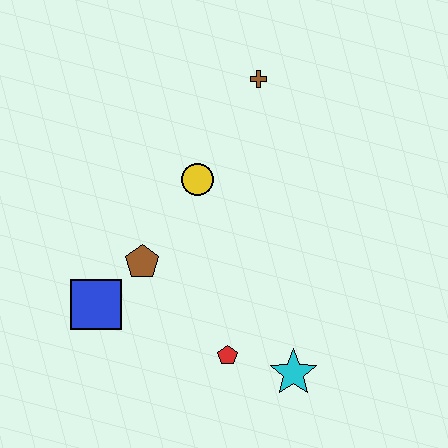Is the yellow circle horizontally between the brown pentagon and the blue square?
No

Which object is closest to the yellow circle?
The brown pentagon is closest to the yellow circle.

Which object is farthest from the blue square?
The brown cross is farthest from the blue square.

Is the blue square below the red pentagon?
No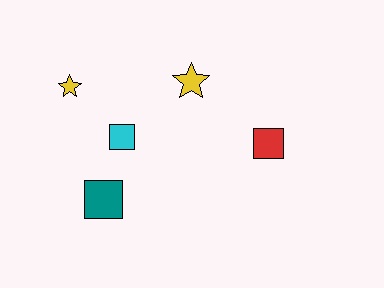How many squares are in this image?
There are 3 squares.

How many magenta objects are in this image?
There are no magenta objects.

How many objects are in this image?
There are 5 objects.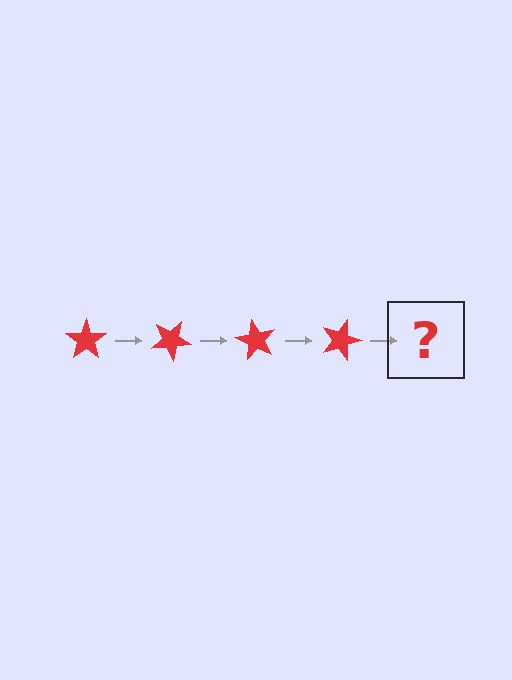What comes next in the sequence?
The next element should be a red star rotated 120 degrees.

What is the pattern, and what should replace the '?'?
The pattern is that the star rotates 30 degrees each step. The '?' should be a red star rotated 120 degrees.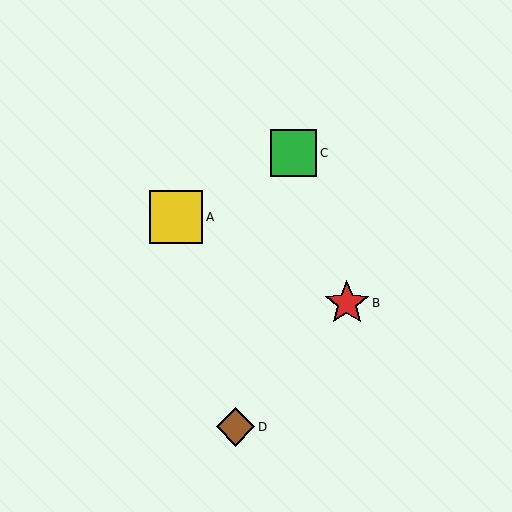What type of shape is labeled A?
Shape A is a yellow square.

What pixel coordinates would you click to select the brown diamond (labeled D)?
Click at (235, 427) to select the brown diamond D.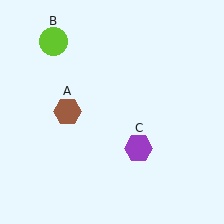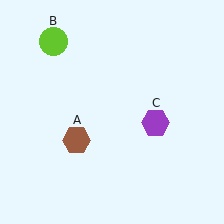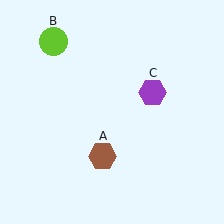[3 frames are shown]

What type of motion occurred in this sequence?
The brown hexagon (object A), purple hexagon (object C) rotated counterclockwise around the center of the scene.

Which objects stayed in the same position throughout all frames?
Lime circle (object B) remained stationary.